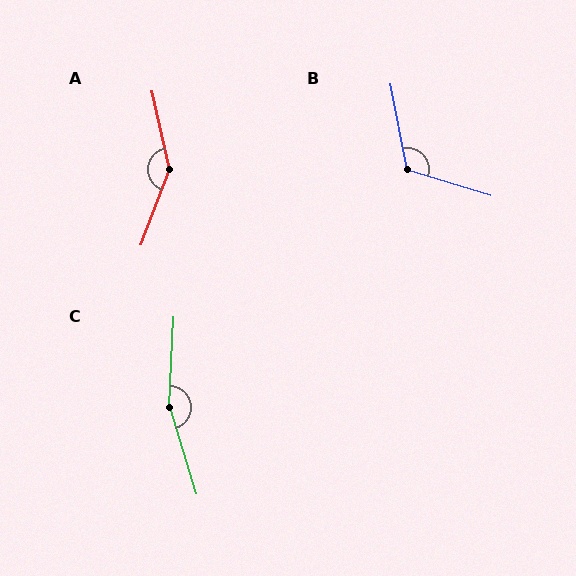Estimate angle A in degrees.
Approximately 147 degrees.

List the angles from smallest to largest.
B (118°), A (147°), C (160°).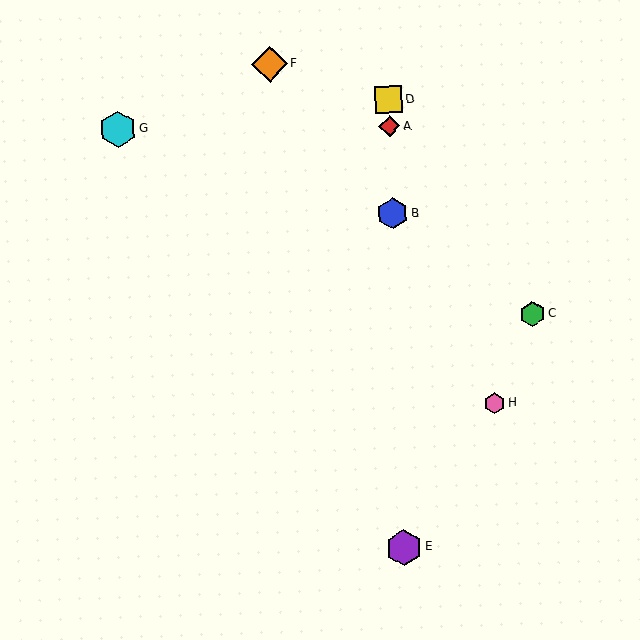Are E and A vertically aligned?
Yes, both are at x≈404.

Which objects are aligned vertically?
Objects A, B, D, E are aligned vertically.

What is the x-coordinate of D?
Object D is at x≈389.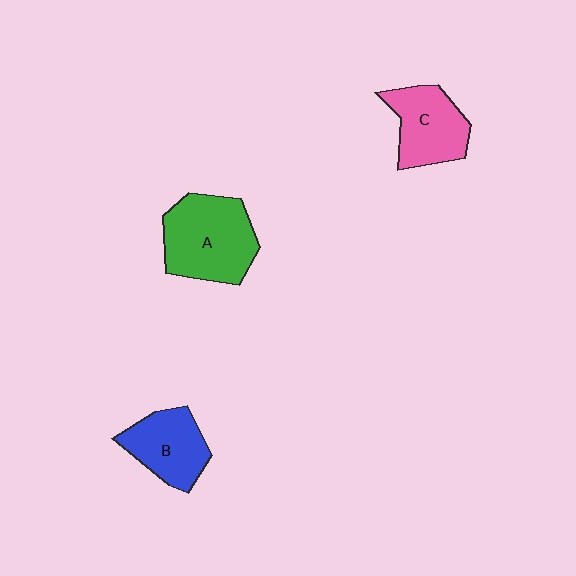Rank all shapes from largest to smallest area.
From largest to smallest: A (green), C (pink), B (blue).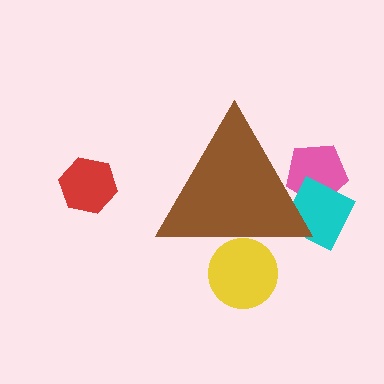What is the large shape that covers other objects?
A brown triangle.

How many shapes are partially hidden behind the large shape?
3 shapes are partially hidden.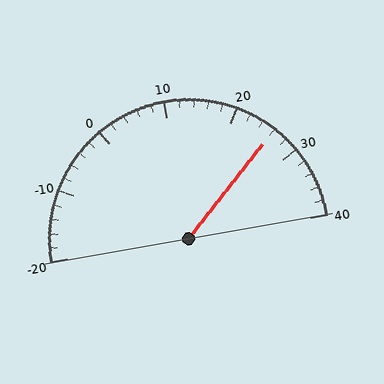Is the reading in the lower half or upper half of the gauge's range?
The reading is in the upper half of the range (-20 to 40).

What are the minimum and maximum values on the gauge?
The gauge ranges from -20 to 40.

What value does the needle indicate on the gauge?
The needle indicates approximately 26.